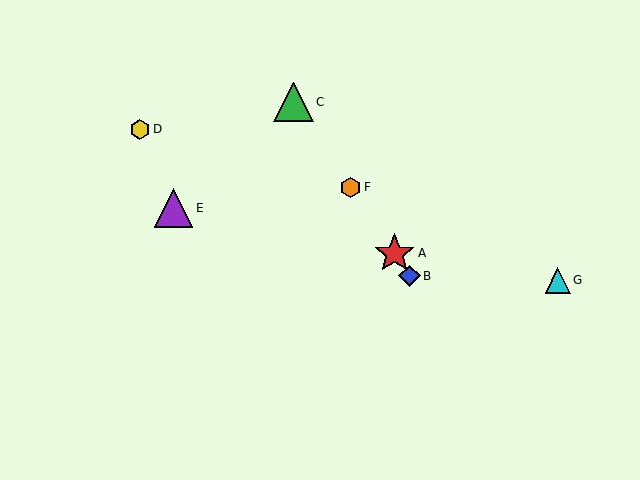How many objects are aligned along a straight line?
4 objects (A, B, C, F) are aligned along a straight line.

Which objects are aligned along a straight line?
Objects A, B, C, F are aligned along a straight line.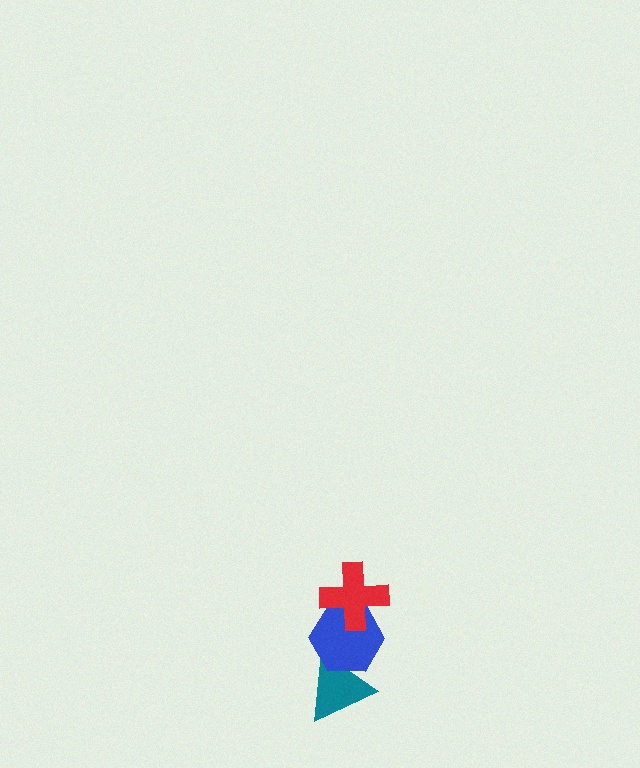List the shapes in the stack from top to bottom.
From top to bottom: the red cross, the blue hexagon, the teal triangle.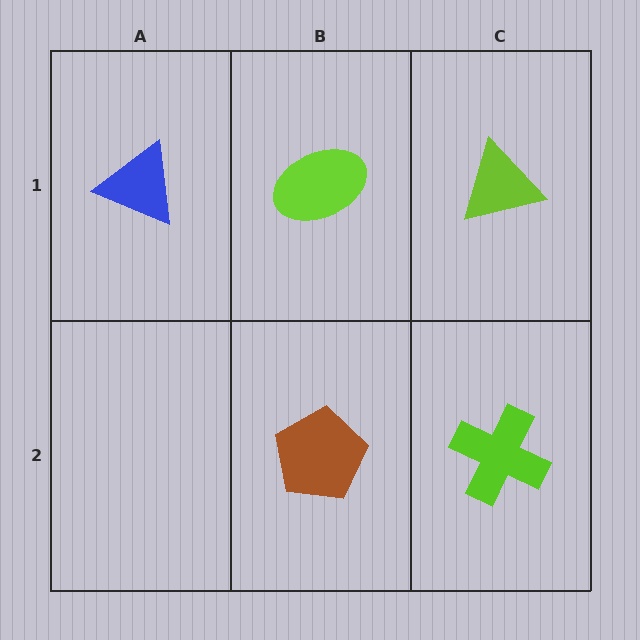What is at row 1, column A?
A blue triangle.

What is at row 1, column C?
A lime triangle.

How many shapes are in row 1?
3 shapes.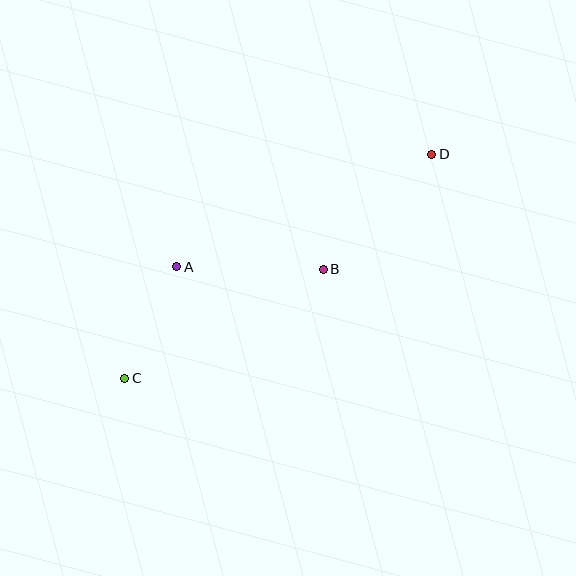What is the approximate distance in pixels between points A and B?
The distance between A and B is approximately 147 pixels.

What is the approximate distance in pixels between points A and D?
The distance between A and D is approximately 279 pixels.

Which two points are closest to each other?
Points A and C are closest to each other.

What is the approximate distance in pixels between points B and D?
The distance between B and D is approximately 158 pixels.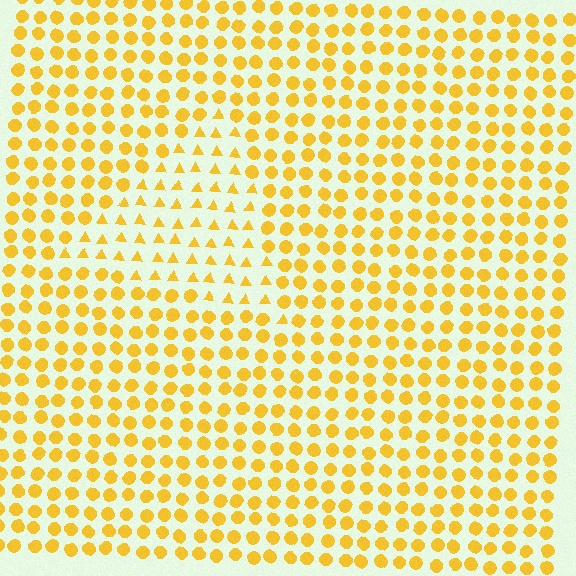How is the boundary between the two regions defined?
The boundary is defined by a change in element shape: triangles inside vs. circles outside. All elements share the same color and spacing.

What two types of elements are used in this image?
The image uses triangles inside the triangle region and circles outside it.